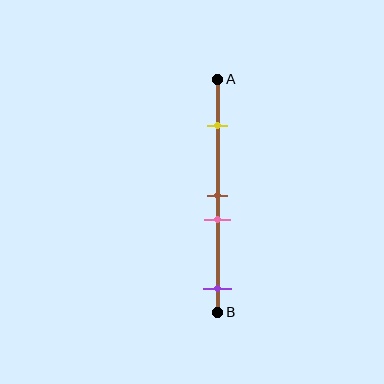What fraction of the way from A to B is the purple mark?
The purple mark is approximately 90% (0.9) of the way from A to B.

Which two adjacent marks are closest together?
The brown and pink marks are the closest adjacent pair.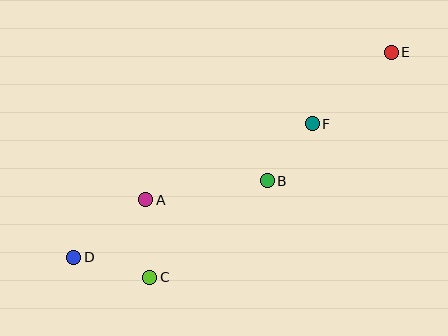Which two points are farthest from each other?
Points D and E are farthest from each other.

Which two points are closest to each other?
Points B and F are closest to each other.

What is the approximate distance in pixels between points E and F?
The distance between E and F is approximately 106 pixels.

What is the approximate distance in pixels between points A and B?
The distance between A and B is approximately 123 pixels.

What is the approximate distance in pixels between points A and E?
The distance between A and E is approximately 286 pixels.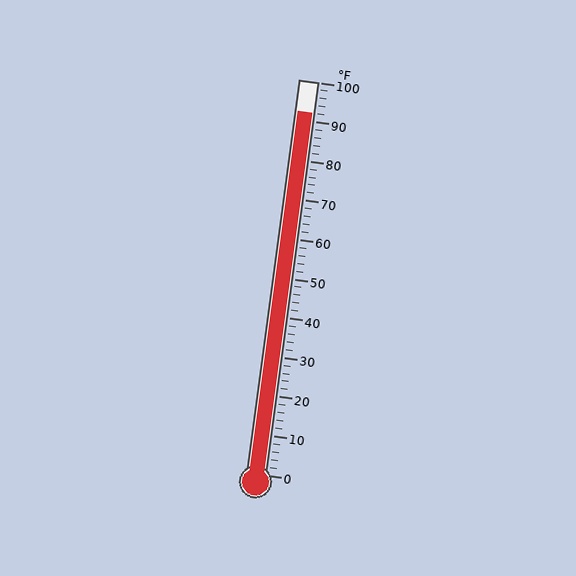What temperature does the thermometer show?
The thermometer shows approximately 92°F.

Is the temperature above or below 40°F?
The temperature is above 40°F.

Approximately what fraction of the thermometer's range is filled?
The thermometer is filled to approximately 90% of its range.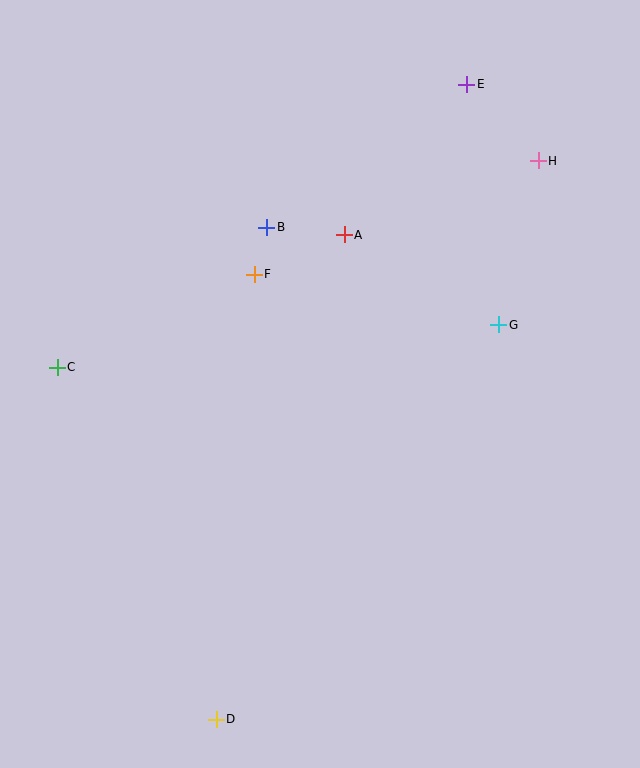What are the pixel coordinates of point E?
Point E is at (467, 84).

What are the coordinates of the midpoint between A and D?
The midpoint between A and D is at (280, 477).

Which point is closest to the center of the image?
Point F at (254, 274) is closest to the center.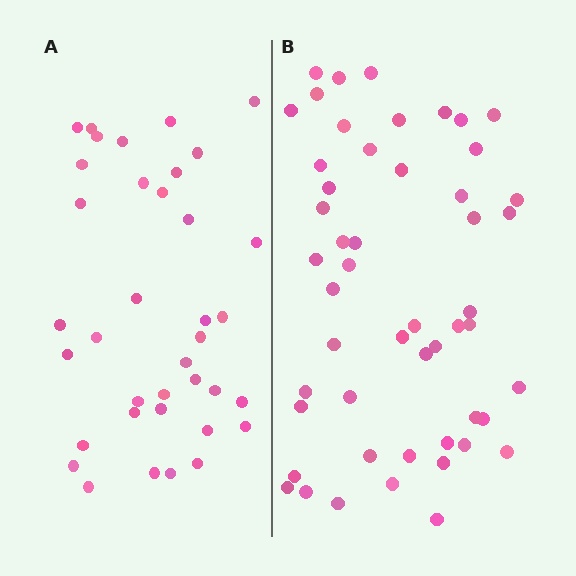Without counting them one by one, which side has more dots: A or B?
Region B (the right region) has more dots.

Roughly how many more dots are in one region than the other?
Region B has approximately 15 more dots than region A.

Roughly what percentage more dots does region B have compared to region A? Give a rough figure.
About 40% more.